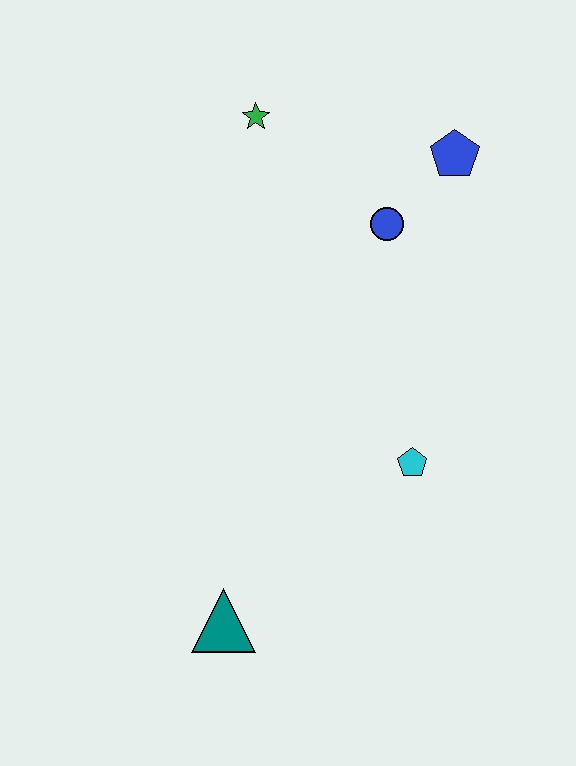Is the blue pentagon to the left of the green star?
No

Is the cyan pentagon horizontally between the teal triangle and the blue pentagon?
Yes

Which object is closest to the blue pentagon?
The blue circle is closest to the blue pentagon.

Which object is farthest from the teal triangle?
The blue pentagon is farthest from the teal triangle.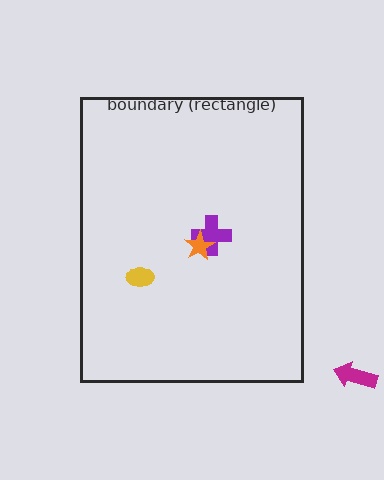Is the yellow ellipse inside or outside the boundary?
Inside.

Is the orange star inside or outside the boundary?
Inside.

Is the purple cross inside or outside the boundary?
Inside.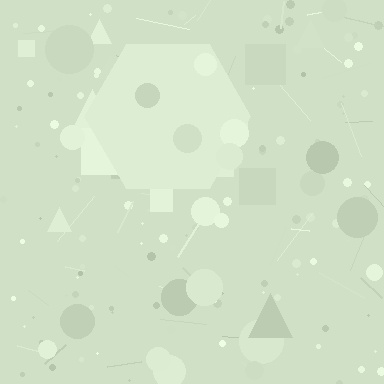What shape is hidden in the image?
A hexagon is hidden in the image.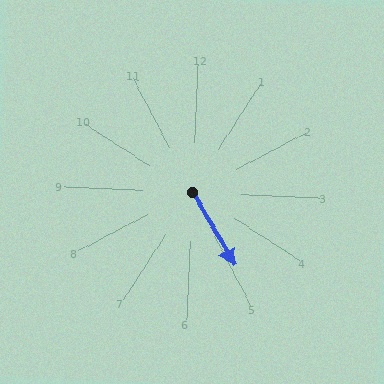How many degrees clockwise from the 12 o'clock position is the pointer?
Approximately 148 degrees.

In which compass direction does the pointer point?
Southeast.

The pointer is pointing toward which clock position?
Roughly 5 o'clock.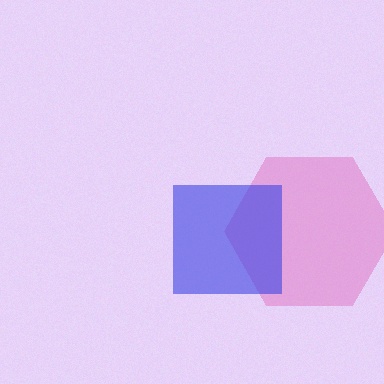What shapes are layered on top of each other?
The layered shapes are: a pink hexagon, a blue square.